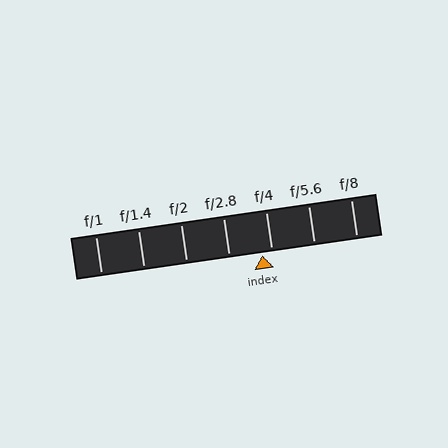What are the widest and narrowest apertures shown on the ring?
The widest aperture shown is f/1 and the narrowest is f/8.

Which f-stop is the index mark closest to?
The index mark is closest to f/4.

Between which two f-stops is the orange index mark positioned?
The index mark is between f/2.8 and f/4.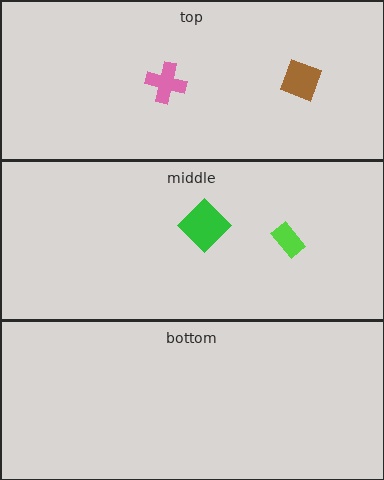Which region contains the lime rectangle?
The middle region.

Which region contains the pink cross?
The top region.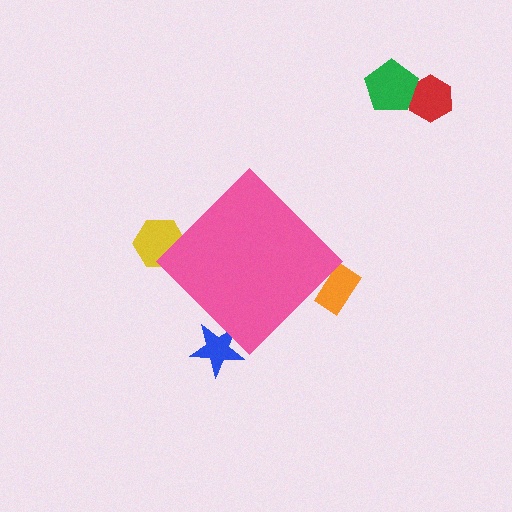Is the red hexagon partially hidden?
No, the red hexagon is fully visible.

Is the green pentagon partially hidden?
No, the green pentagon is fully visible.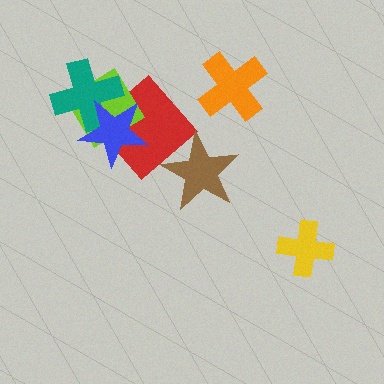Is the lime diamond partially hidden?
Yes, it is partially covered by another shape.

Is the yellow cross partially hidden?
No, no other shape covers it.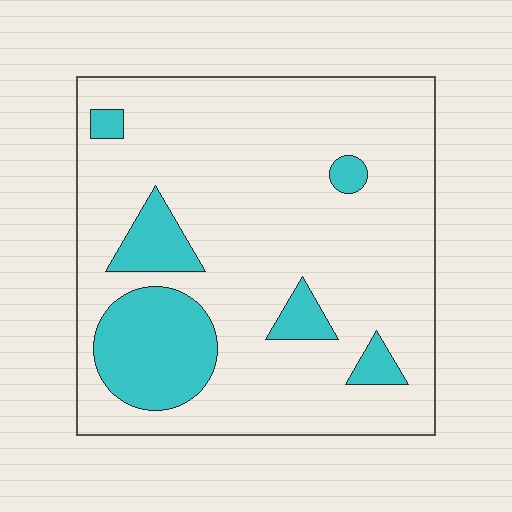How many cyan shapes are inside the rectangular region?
6.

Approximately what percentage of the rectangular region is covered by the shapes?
Approximately 20%.